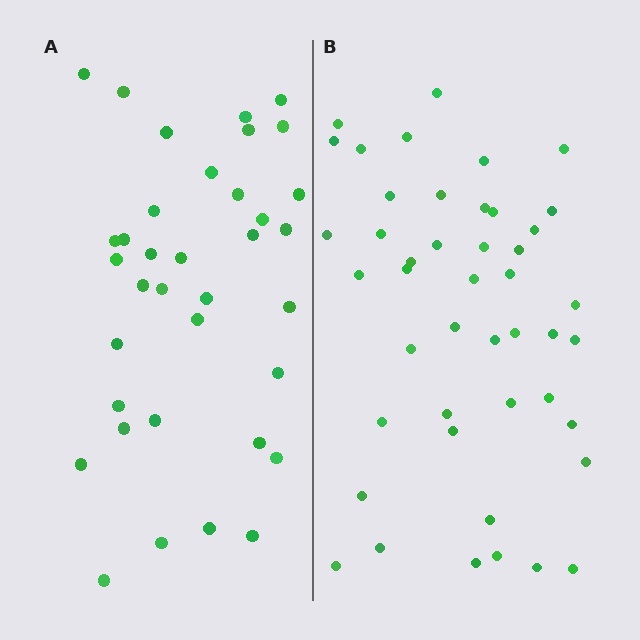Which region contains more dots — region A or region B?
Region B (the right region) has more dots.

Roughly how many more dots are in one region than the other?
Region B has roughly 8 or so more dots than region A.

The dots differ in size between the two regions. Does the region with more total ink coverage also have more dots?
No. Region A has more total ink coverage because its dots are larger, but region B actually contains more individual dots. Total area can be misleading — the number of items is what matters here.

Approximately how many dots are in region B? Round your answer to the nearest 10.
About 40 dots. (The exact count is 45, which rounds to 40.)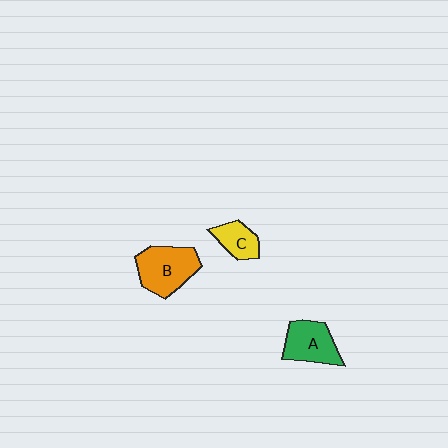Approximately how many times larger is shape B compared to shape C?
Approximately 1.9 times.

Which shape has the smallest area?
Shape C (yellow).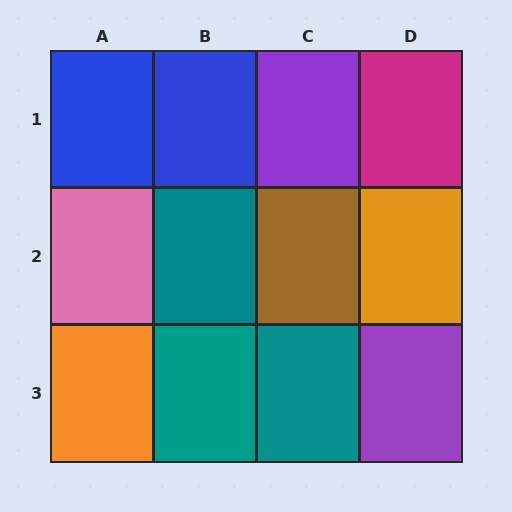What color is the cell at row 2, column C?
Brown.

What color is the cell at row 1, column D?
Magenta.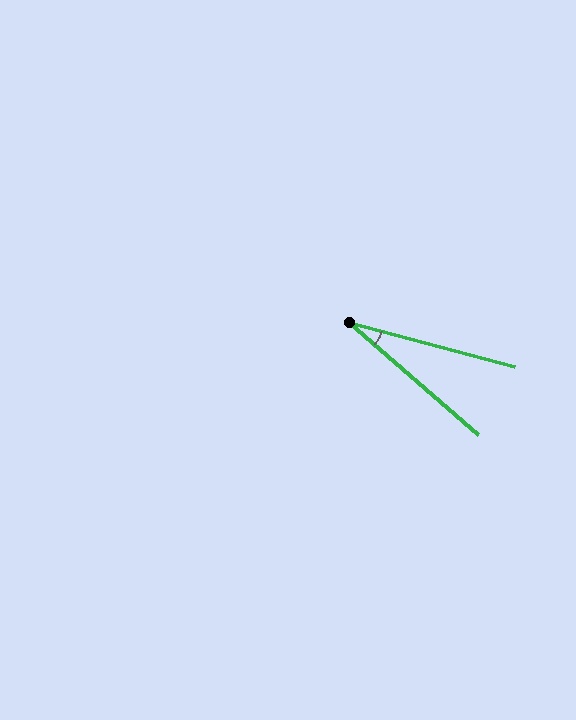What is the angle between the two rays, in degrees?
Approximately 26 degrees.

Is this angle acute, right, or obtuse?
It is acute.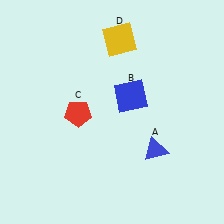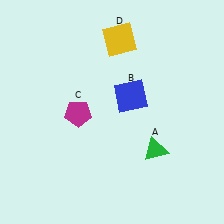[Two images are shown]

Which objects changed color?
A changed from blue to green. C changed from red to magenta.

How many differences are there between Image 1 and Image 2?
There are 2 differences between the two images.